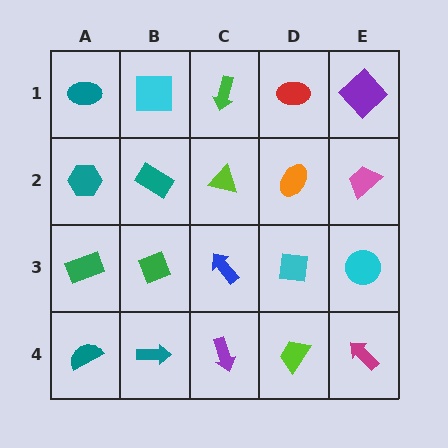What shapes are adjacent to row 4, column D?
A cyan square (row 3, column D), a purple arrow (row 4, column C), a magenta arrow (row 4, column E).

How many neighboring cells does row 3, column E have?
3.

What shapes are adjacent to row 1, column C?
A lime triangle (row 2, column C), a cyan square (row 1, column B), a red ellipse (row 1, column D).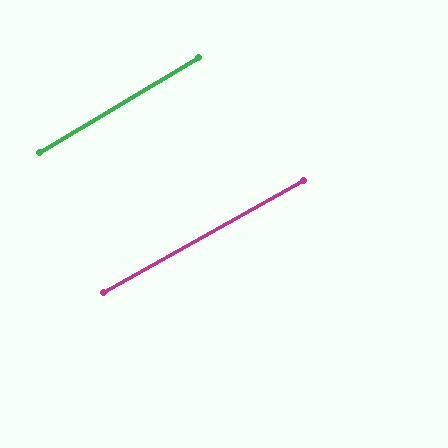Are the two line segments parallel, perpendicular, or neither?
Parallel — their directions differ by only 1.7°.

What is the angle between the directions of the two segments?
Approximately 2 degrees.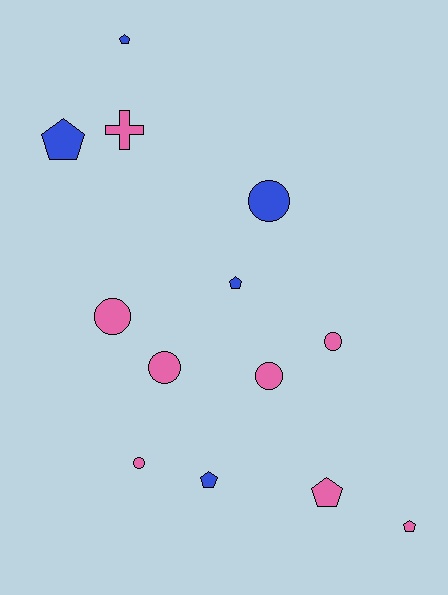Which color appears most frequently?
Pink, with 8 objects.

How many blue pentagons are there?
There are 4 blue pentagons.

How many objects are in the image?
There are 13 objects.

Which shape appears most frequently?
Circle, with 6 objects.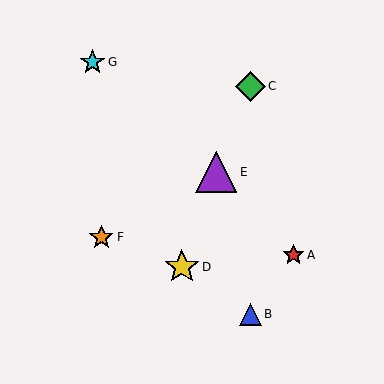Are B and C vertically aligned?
Yes, both are at x≈251.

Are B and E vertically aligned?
No, B is at x≈251 and E is at x≈216.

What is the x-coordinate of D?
Object D is at x≈182.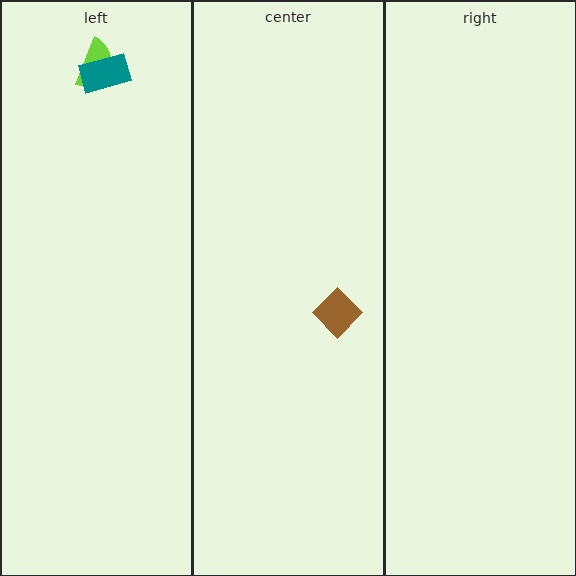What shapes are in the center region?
The brown diamond.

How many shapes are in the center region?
1.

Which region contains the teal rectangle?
The left region.